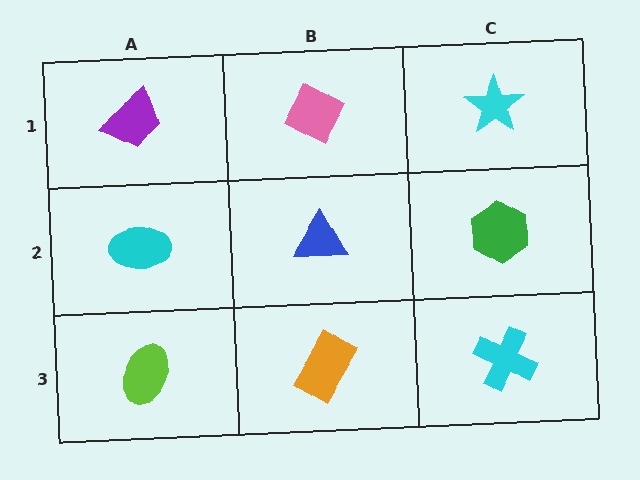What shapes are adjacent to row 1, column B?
A blue triangle (row 2, column B), a purple trapezoid (row 1, column A), a cyan star (row 1, column C).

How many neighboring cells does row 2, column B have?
4.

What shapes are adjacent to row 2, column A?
A purple trapezoid (row 1, column A), a lime ellipse (row 3, column A), a blue triangle (row 2, column B).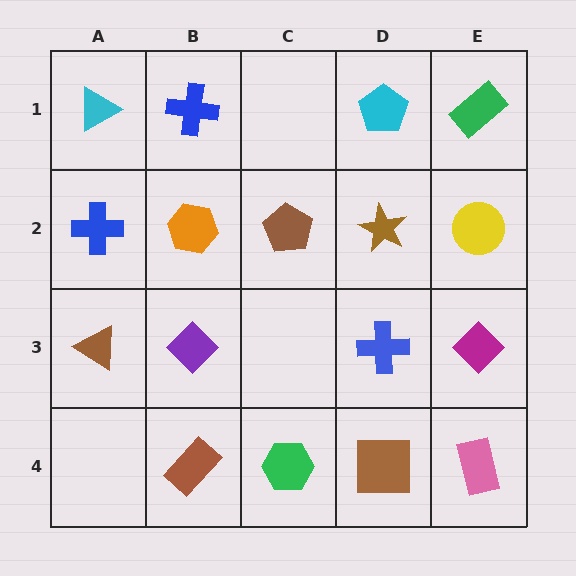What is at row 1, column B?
A blue cross.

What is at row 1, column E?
A green rectangle.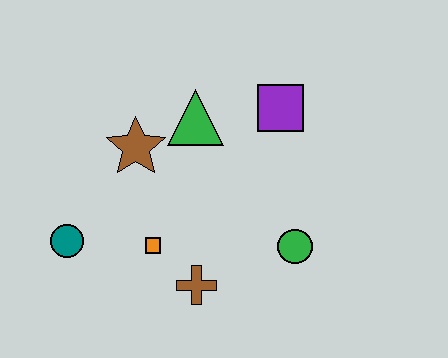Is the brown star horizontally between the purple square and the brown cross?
No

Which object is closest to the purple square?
The green triangle is closest to the purple square.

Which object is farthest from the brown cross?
The purple square is farthest from the brown cross.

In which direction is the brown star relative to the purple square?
The brown star is to the left of the purple square.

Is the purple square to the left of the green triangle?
No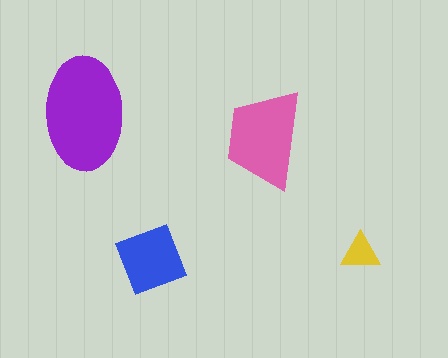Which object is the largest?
The purple ellipse.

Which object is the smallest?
The yellow triangle.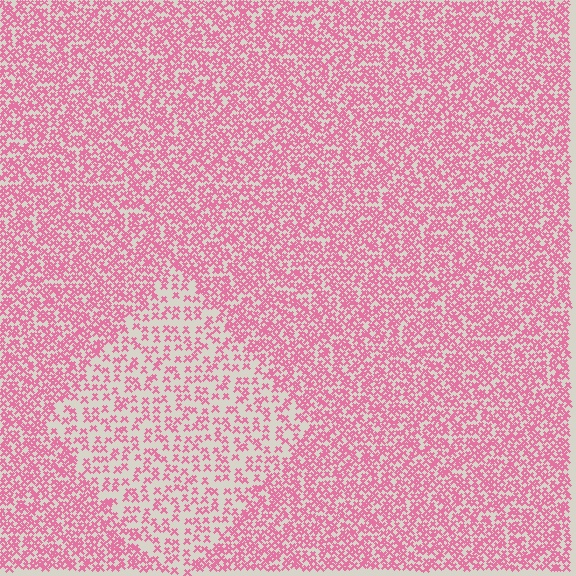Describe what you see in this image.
The image contains small pink elements arranged at two different densities. A diamond-shaped region is visible where the elements are less densely packed than the surrounding area.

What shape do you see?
I see a diamond.